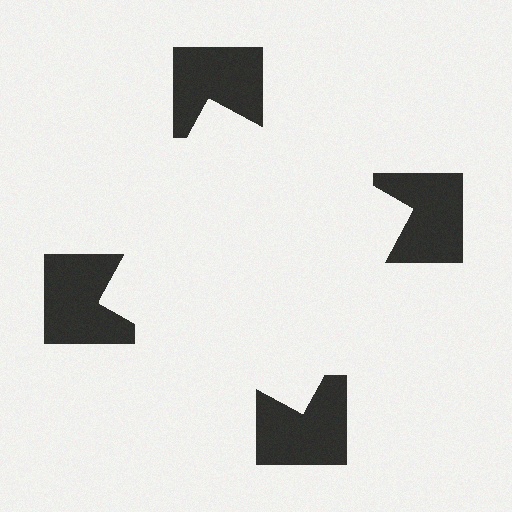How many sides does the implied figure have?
4 sides.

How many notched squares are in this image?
There are 4 — one at each vertex of the illusory square.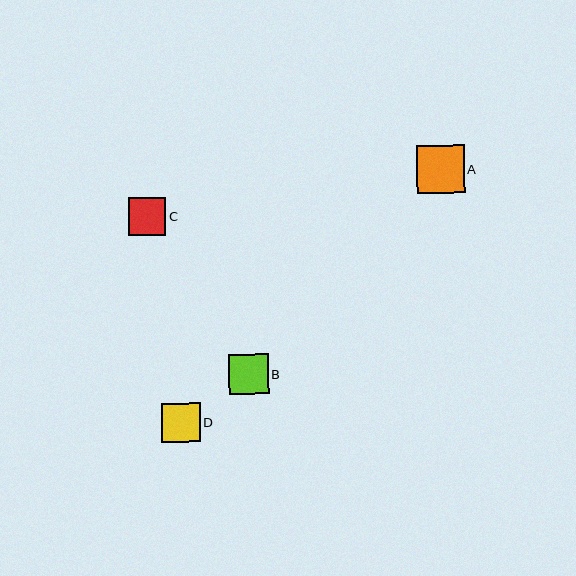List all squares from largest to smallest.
From largest to smallest: A, B, D, C.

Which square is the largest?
Square A is the largest with a size of approximately 48 pixels.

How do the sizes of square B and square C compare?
Square B and square C are approximately the same size.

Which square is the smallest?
Square C is the smallest with a size of approximately 37 pixels.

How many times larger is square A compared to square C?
Square A is approximately 1.3 times the size of square C.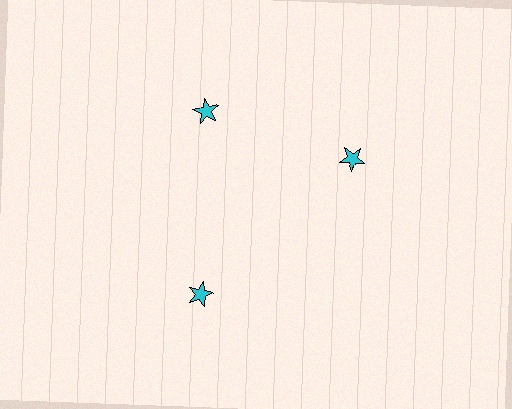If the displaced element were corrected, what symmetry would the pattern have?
It would have 3-fold rotational symmetry — the pattern would map onto itself every 120 degrees.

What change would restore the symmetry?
The symmetry would be restored by rotating it back into even spacing with its neighbors so that all 3 stars sit at equal angles and equal distance from the center.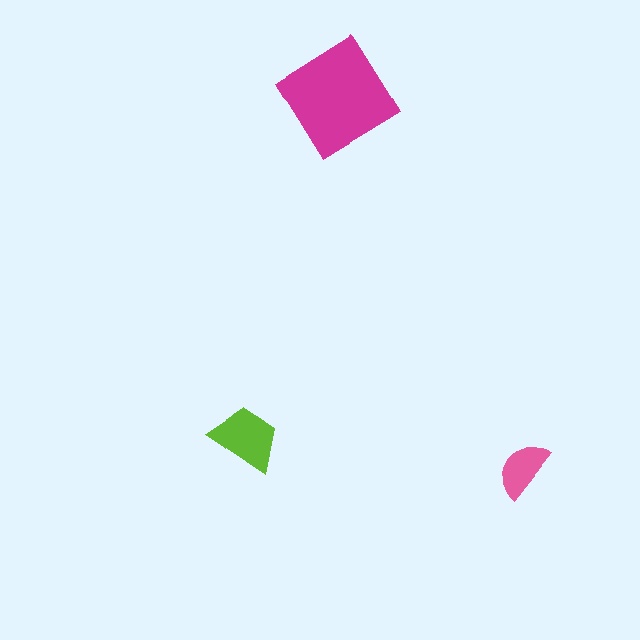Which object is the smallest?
The pink semicircle.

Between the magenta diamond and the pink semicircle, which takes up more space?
The magenta diamond.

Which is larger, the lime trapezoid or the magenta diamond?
The magenta diamond.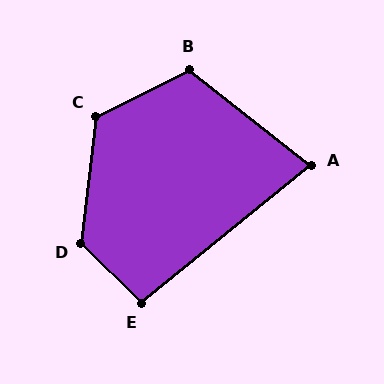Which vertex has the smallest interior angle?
A, at approximately 77 degrees.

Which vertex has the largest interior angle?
D, at approximately 128 degrees.